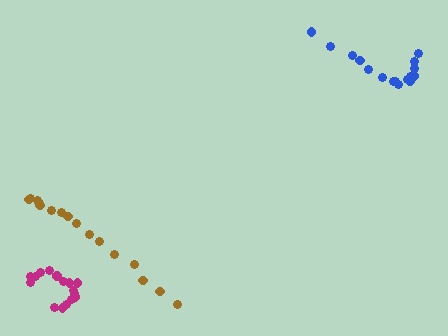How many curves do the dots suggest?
There are 3 distinct paths.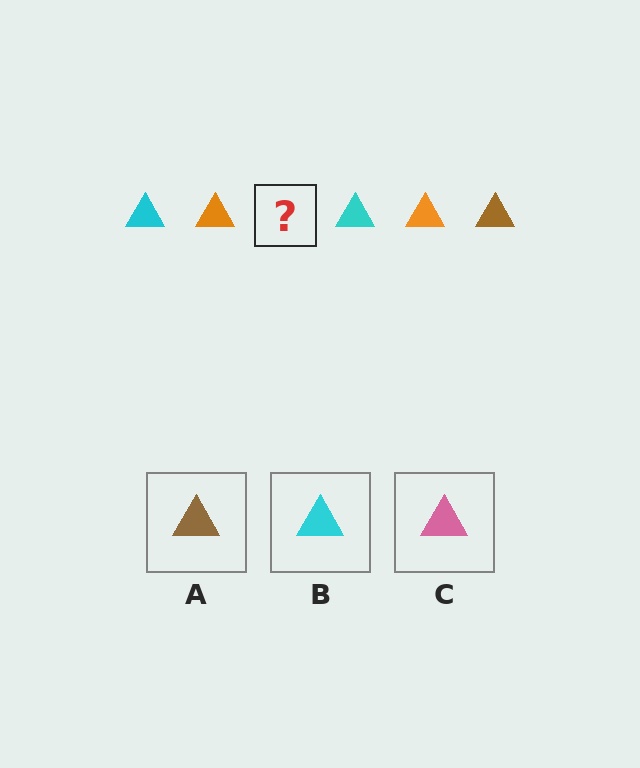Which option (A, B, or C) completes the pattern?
A.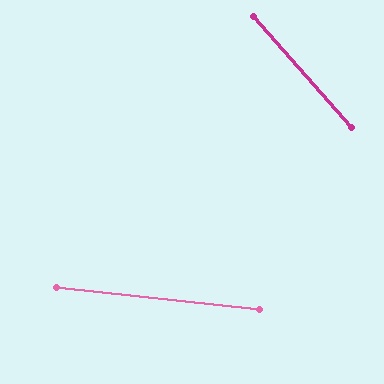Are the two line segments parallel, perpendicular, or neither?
Neither parallel nor perpendicular — they differ by about 42°.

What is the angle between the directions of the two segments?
Approximately 42 degrees.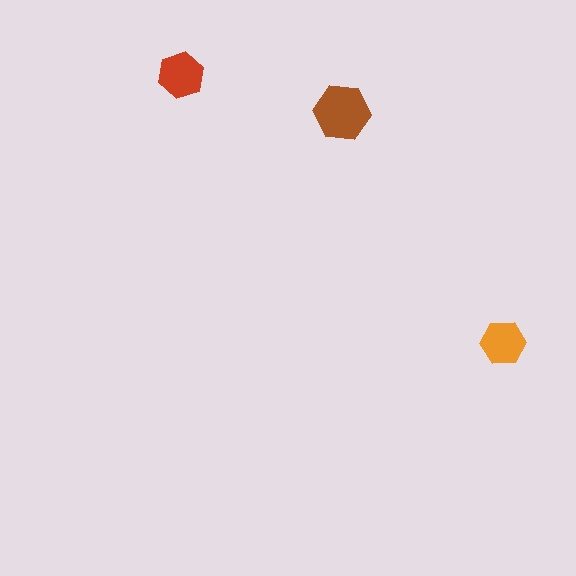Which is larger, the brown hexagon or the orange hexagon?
The brown one.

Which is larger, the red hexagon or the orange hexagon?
The red one.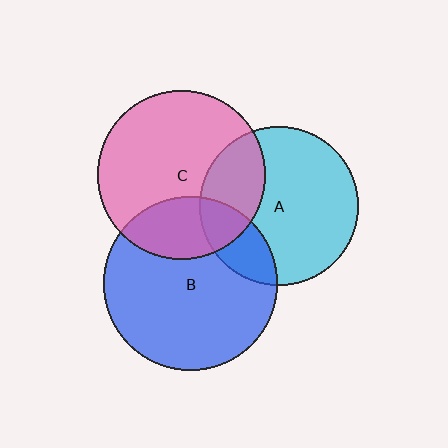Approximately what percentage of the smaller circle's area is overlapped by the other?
Approximately 30%.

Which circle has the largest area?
Circle B (blue).